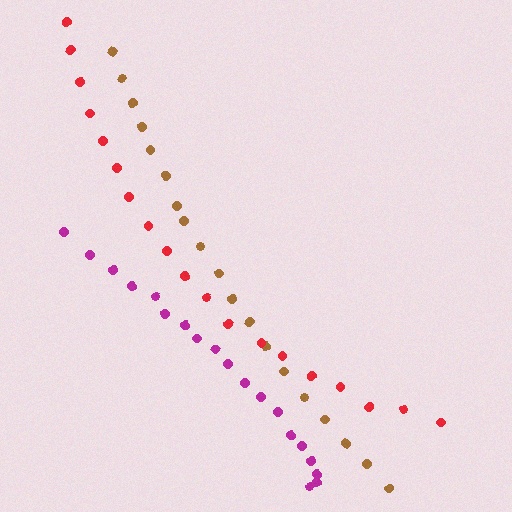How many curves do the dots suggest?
There are 3 distinct paths.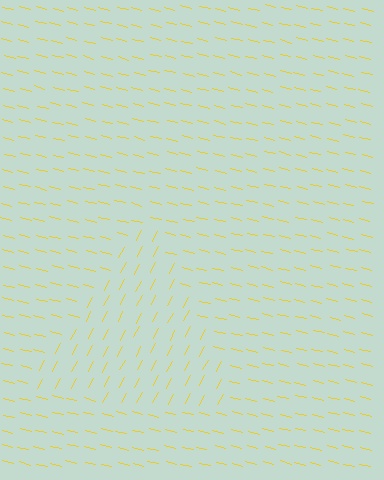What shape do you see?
I see a triangle.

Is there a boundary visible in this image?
Yes, there is a texture boundary formed by a change in line orientation.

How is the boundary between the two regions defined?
The boundary is defined purely by a change in line orientation (approximately 76 degrees difference). All lines are the same color and thickness.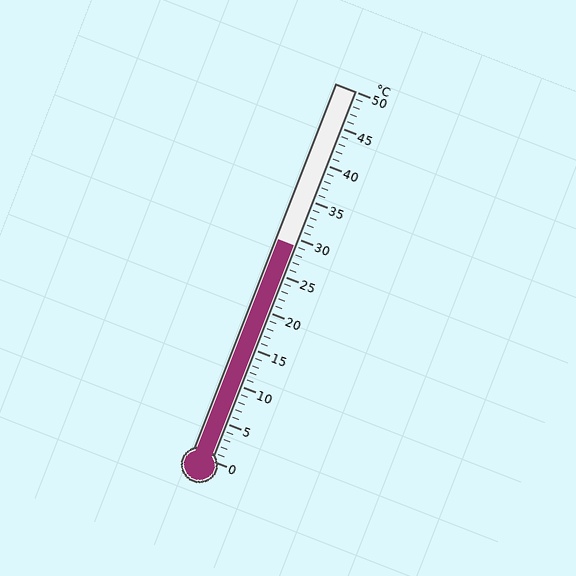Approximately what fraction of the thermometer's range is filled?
The thermometer is filled to approximately 60% of its range.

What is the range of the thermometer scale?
The thermometer scale ranges from 0°C to 50°C.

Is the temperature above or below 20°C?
The temperature is above 20°C.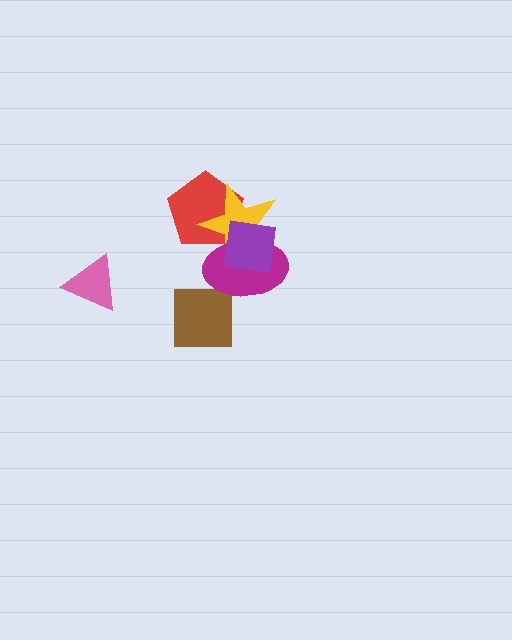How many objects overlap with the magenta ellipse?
3 objects overlap with the magenta ellipse.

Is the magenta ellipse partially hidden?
Yes, it is partially covered by another shape.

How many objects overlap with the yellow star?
3 objects overlap with the yellow star.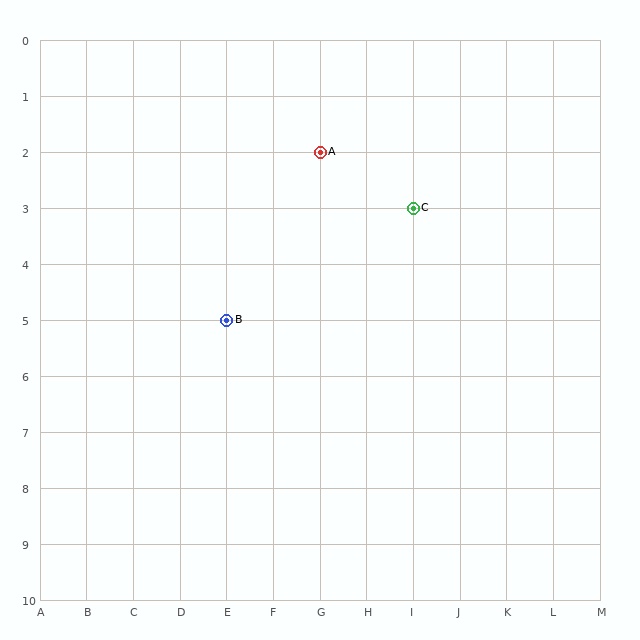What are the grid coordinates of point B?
Point B is at grid coordinates (E, 5).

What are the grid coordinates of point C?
Point C is at grid coordinates (I, 3).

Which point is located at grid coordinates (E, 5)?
Point B is at (E, 5).